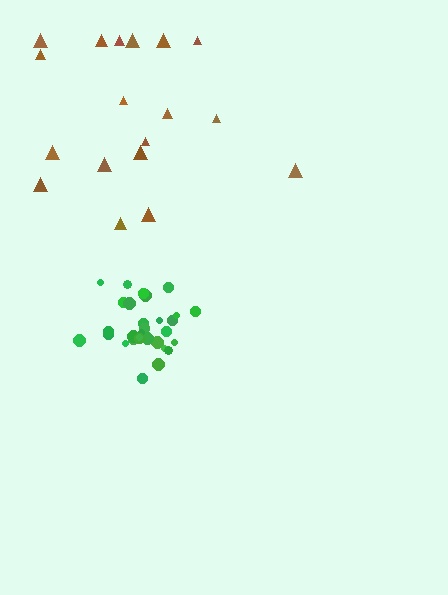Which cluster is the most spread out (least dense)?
Brown.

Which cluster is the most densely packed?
Green.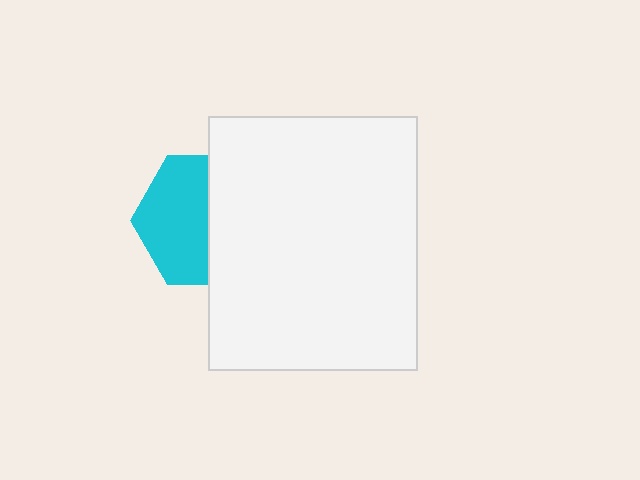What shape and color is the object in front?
The object in front is a white rectangle.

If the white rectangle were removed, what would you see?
You would see the complete cyan hexagon.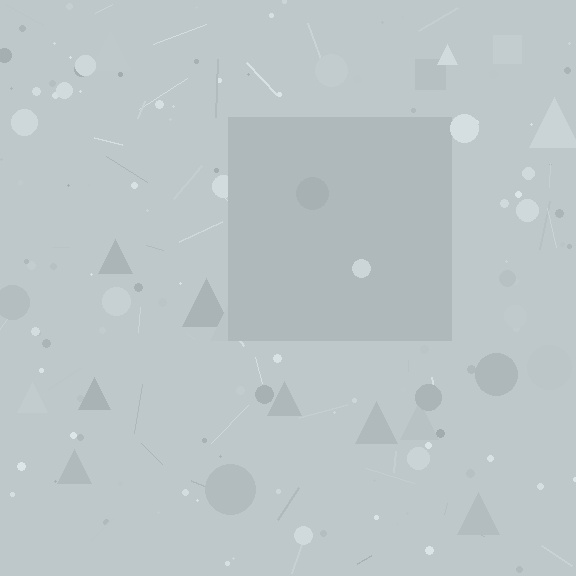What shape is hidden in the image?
A square is hidden in the image.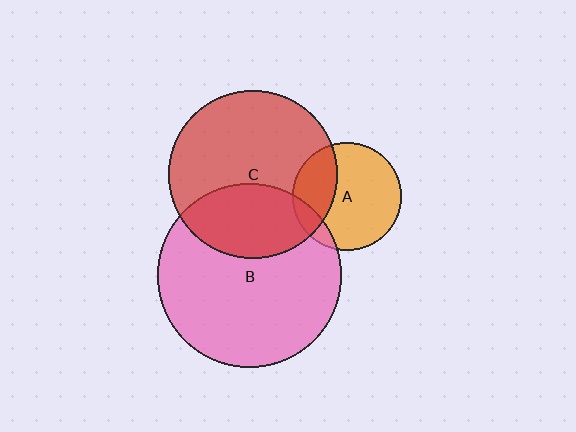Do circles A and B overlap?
Yes.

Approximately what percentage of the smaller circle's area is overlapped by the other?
Approximately 10%.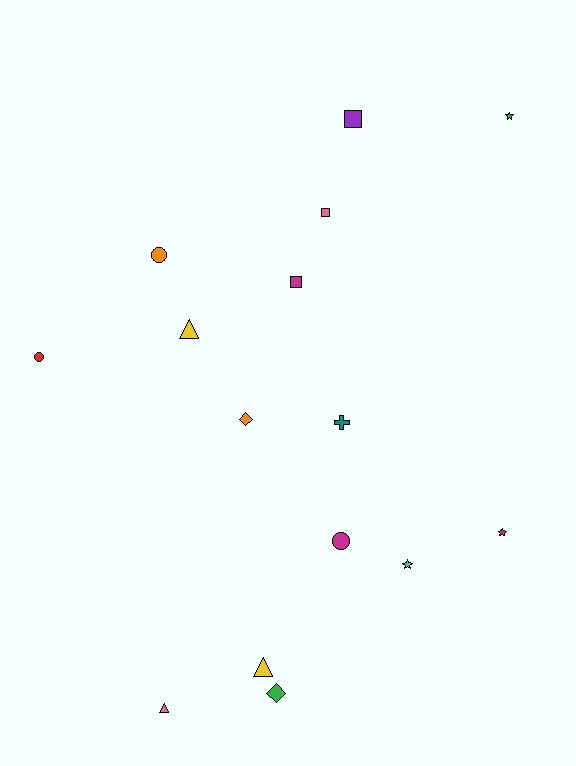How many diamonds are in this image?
There are 2 diamonds.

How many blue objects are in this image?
There are no blue objects.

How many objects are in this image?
There are 15 objects.